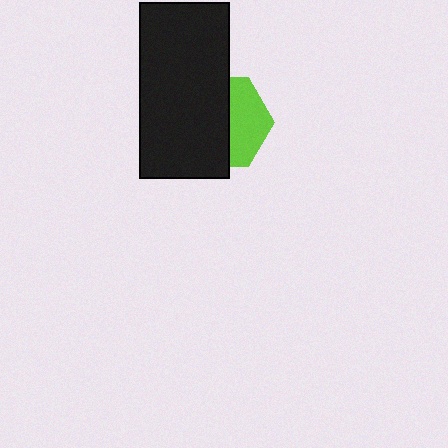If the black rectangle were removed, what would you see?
You would see the complete lime hexagon.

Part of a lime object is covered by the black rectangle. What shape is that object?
It is a hexagon.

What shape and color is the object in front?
The object in front is a black rectangle.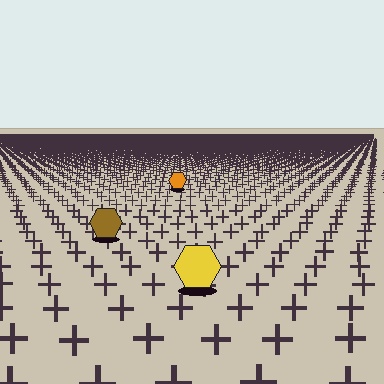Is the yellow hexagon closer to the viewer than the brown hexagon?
Yes. The yellow hexagon is closer — you can tell from the texture gradient: the ground texture is coarser near it.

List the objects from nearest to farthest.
From nearest to farthest: the yellow hexagon, the brown hexagon, the orange hexagon.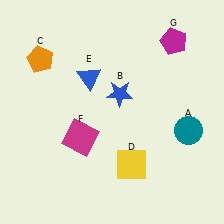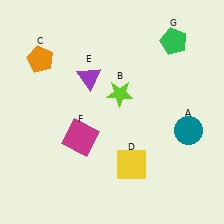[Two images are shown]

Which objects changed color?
B changed from blue to lime. E changed from blue to purple. G changed from magenta to green.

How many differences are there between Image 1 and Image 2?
There are 3 differences between the two images.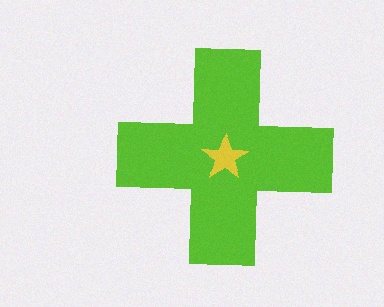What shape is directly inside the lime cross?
The yellow star.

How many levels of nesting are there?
2.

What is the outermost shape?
The lime cross.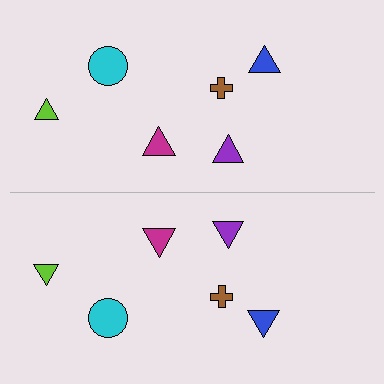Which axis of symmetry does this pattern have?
The pattern has a horizontal axis of symmetry running through the center of the image.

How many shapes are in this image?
There are 12 shapes in this image.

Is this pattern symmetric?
Yes, this pattern has bilateral (reflection) symmetry.